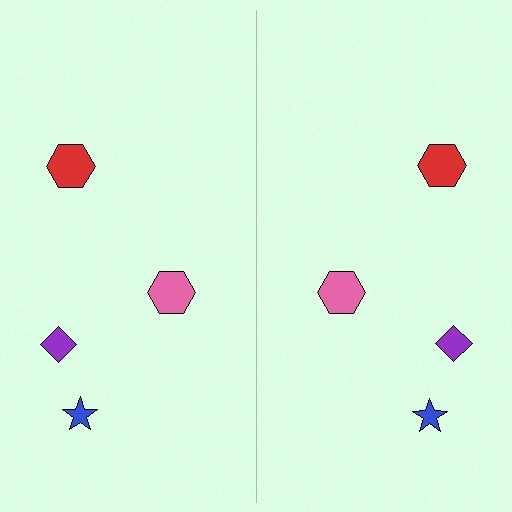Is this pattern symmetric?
Yes, this pattern has bilateral (reflection) symmetry.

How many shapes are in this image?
There are 8 shapes in this image.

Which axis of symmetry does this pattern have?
The pattern has a vertical axis of symmetry running through the center of the image.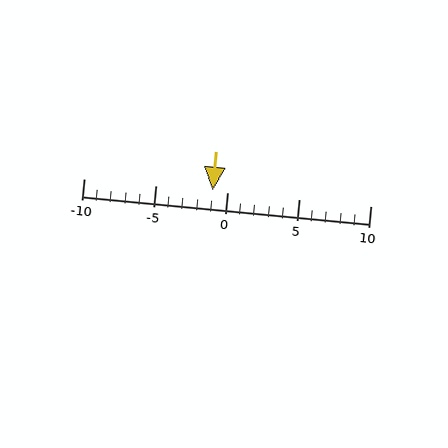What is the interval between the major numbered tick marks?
The major tick marks are spaced 5 units apart.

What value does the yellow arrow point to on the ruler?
The yellow arrow points to approximately -1.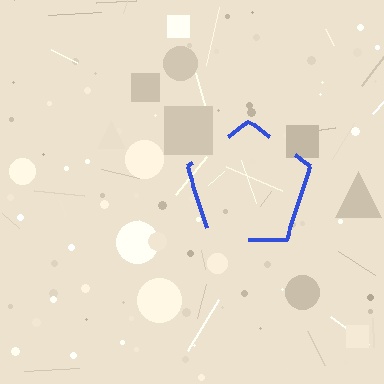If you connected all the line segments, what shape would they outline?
They would outline a pentagon.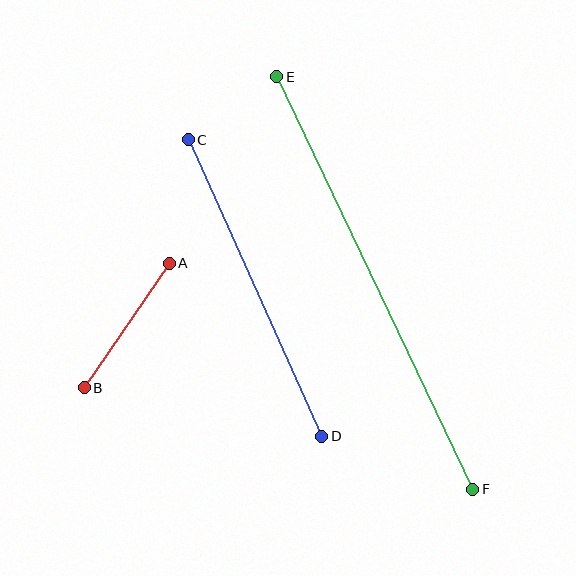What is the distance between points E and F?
The distance is approximately 457 pixels.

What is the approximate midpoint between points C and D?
The midpoint is at approximately (255, 288) pixels.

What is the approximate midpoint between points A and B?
The midpoint is at approximately (127, 326) pixels.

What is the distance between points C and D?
The distance is approximately 325 pixels.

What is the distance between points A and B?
The distance is approximately 150 pixels.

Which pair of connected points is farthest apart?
Points E and F are farthest apart.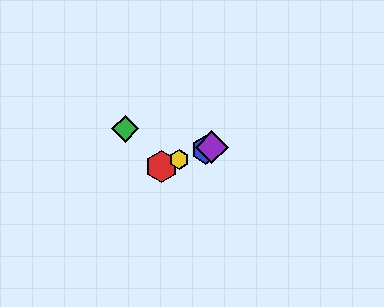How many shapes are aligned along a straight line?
4 shapes (the red hexagon, the blue hexagon, the yellow hexagon, the purple diamond) are aligned along a straight line.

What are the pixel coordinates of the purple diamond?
The purple diamond is at (212, 147).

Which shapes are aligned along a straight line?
The red hexagon, the blue hexagon, the yellow hexagon, the purple diamond are aligned along a straight line.